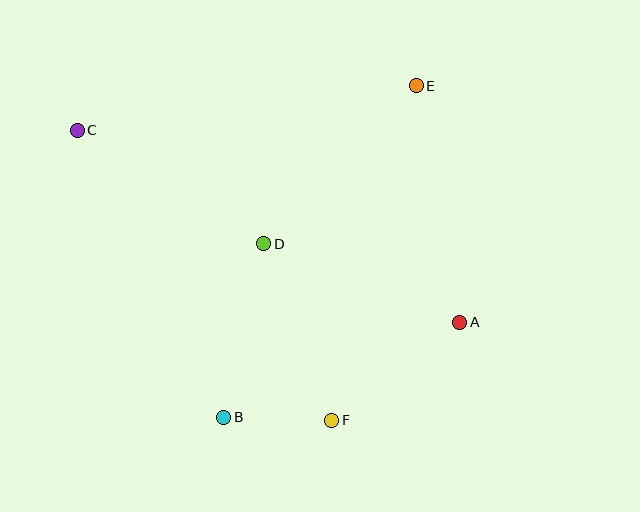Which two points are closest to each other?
Points B and F are closest to each other.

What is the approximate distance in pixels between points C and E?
The distance between C and E is approximately 342 pixels.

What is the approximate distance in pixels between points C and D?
The distance between C and D is approximately 218 pixels.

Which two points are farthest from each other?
Points A and C are farthest from each other.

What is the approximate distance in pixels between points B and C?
The distance between B and C is approximately 322 pixels.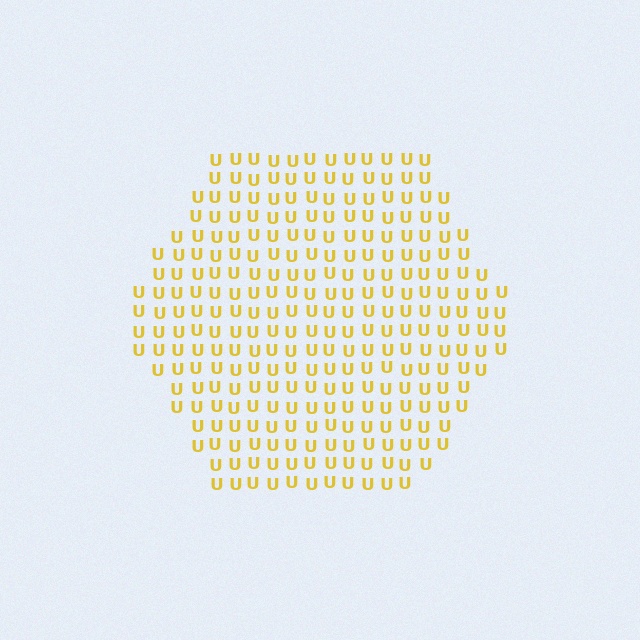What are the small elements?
The small elements are letter U's.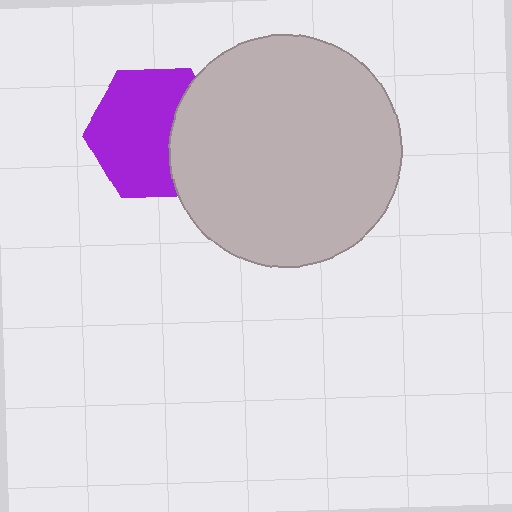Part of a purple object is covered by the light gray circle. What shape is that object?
It is a hexagon.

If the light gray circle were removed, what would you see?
You would see the complete purple hexagon.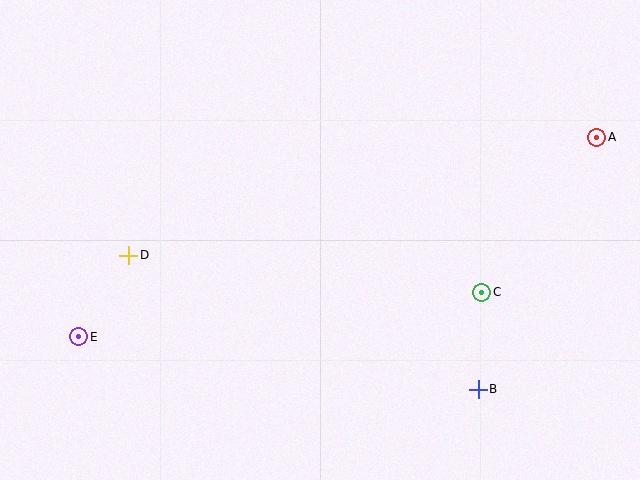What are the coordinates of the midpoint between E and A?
The midpoint between E and A is at (338, 237).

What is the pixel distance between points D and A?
The distance between D and A is 483 pixels.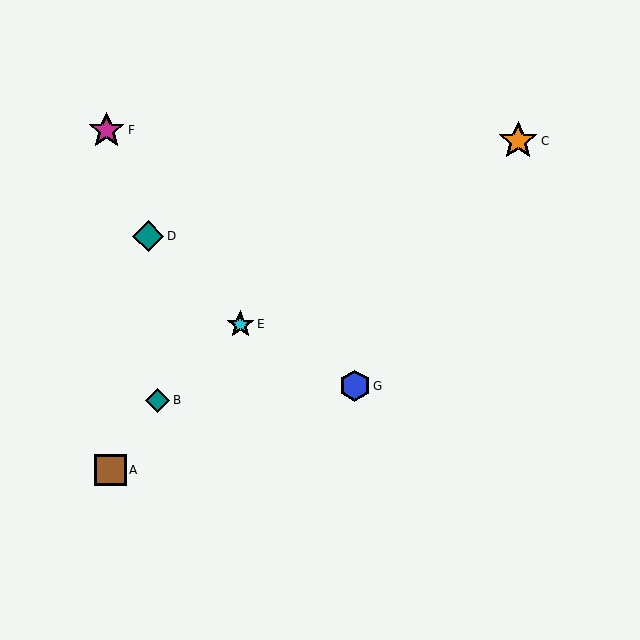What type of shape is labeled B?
Shape B is a teal diamond.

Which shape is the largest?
The orange star (labeled C) is the largest.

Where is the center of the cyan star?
The center of the cyan star is at (240, 324).